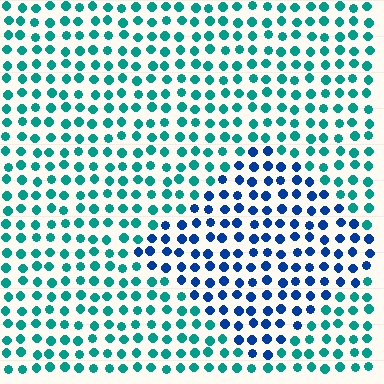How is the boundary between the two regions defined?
The boundary is defined purely by a slight shift in hue (about 46 degrees). Spacing, size, and orientation are identical on both sides.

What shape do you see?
I see a diamond.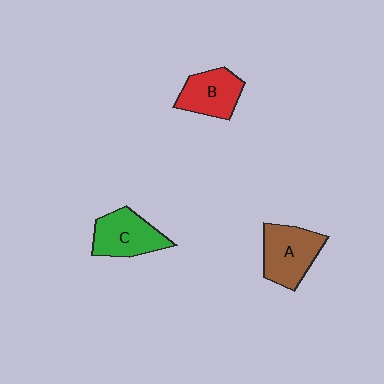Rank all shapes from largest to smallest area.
From largest to smallest: A (brown), C (green), B (red).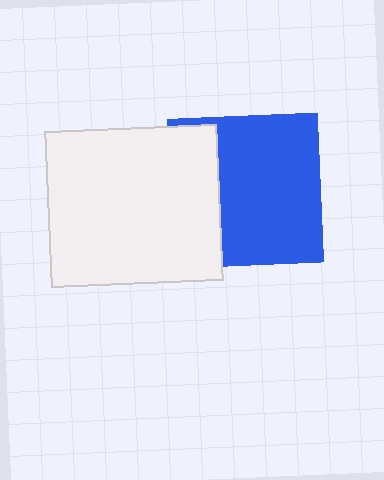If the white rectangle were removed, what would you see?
You would see the complete blue square.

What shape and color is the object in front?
The object in front is a white rectangle.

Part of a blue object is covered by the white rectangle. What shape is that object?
It is a square.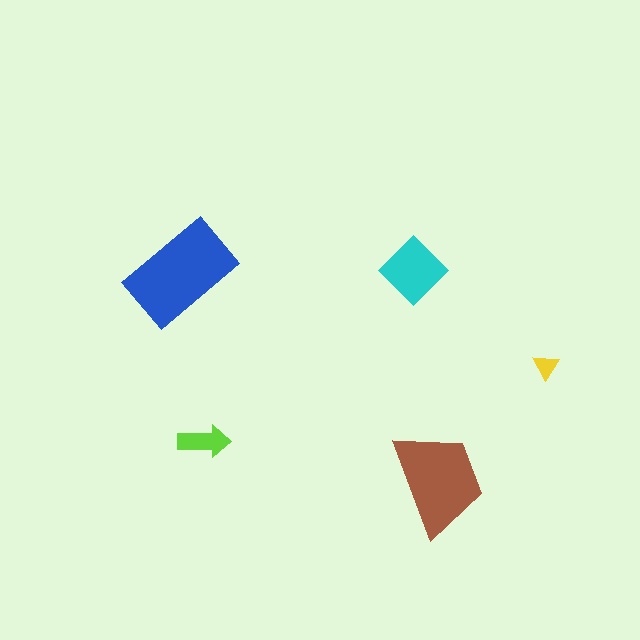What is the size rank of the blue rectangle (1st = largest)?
1st.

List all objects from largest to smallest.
The blue rectangle, the brown trapezoid, the cyan diamond, the lime arrow, the yellow triangle.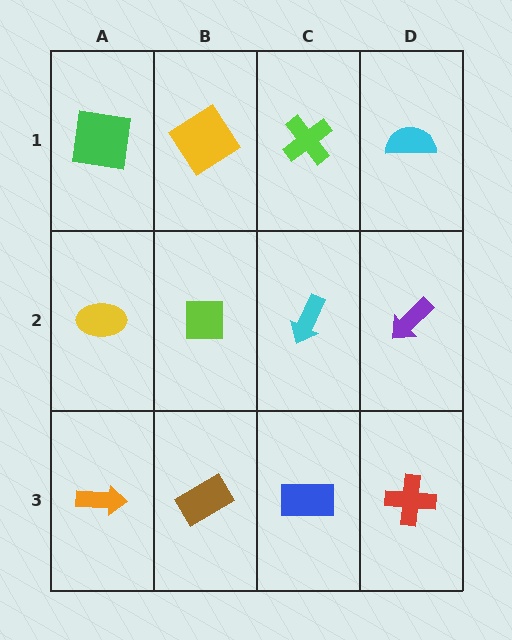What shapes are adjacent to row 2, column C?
A lime cross (row 1, column C), a blue rectangle (row 3, column C), a lime square (row 2, column B), a purple arrow (row 2, column D).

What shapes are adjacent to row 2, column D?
A cyan semicircle (row 1, column D), a red cross (row 3, column D), a cyan arrow (row 2, column C).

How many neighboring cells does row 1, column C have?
3.